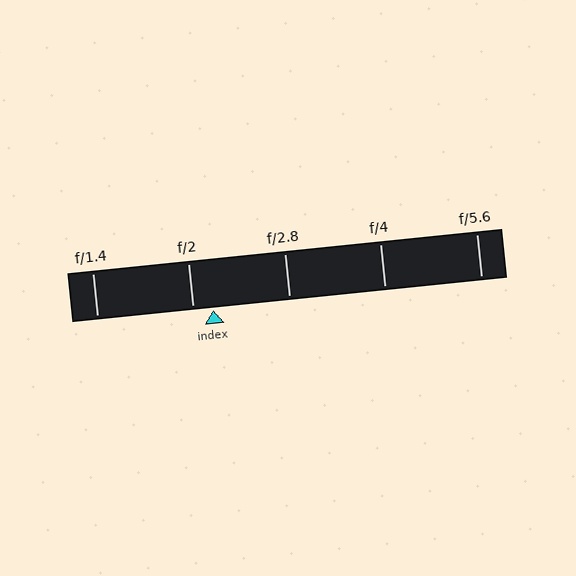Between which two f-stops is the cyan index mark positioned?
The index mark is between f/2 and f/2.8.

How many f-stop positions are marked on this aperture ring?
There are 5 f-stop positions marked.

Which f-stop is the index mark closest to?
The index mark is closest to f/2.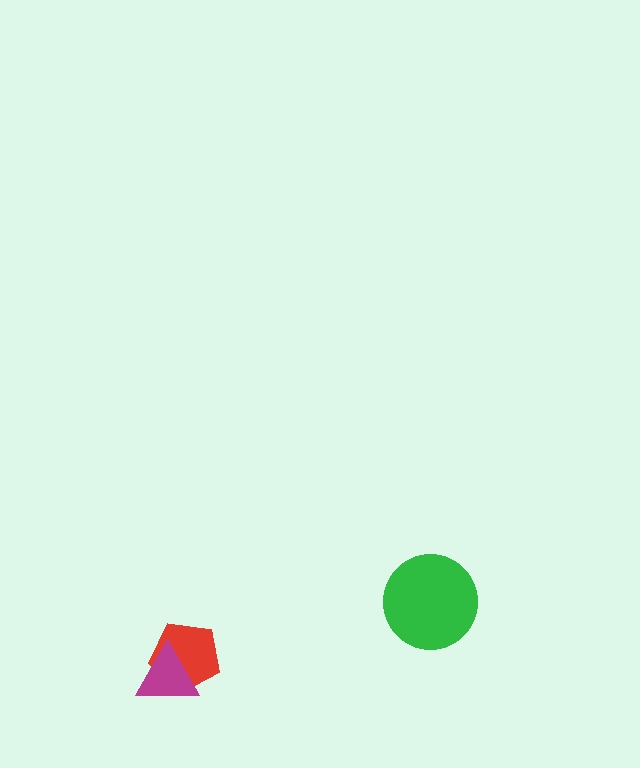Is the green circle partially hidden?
No, no other shape covers it.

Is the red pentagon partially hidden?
Yes, it is partially covered by another shape.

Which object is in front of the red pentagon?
The magenta triangle is in front of the red pentagon.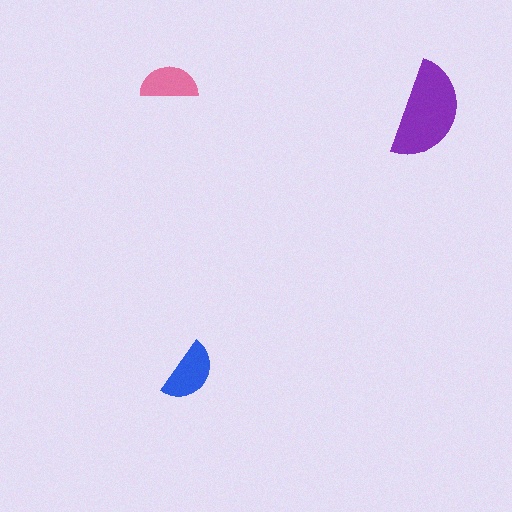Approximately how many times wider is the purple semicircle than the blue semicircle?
About 1.5 times wider.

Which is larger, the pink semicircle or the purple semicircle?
The purple one.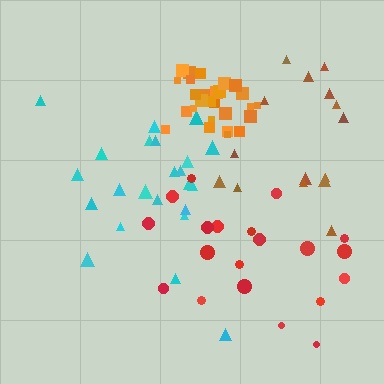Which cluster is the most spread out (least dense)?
Brown.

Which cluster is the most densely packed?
Orange.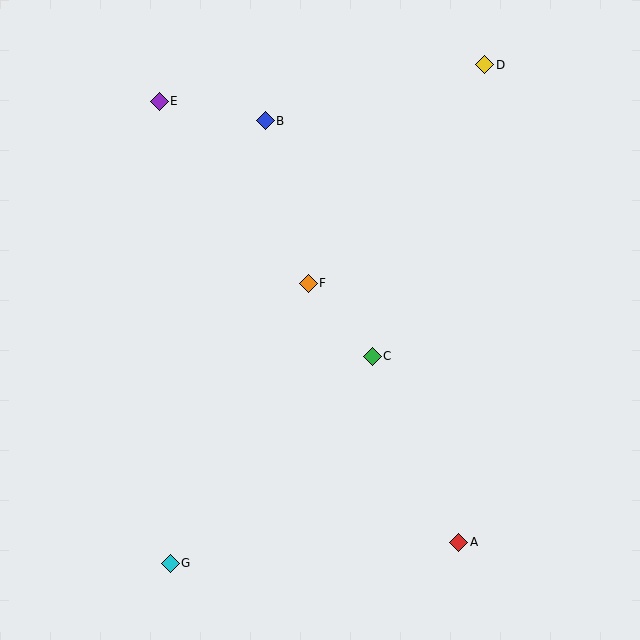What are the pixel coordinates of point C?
Point C is at (372, 356).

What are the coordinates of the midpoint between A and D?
The midpoint between A and D is at (472, 303).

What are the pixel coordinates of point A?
Point A is at (459, 542).